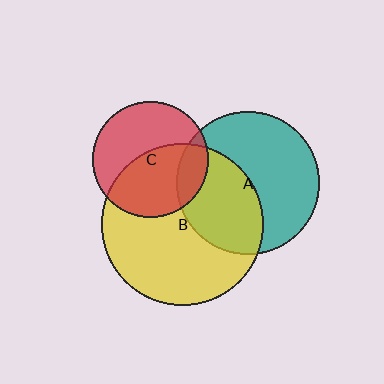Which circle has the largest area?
Circle B (yellow).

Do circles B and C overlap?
Yes.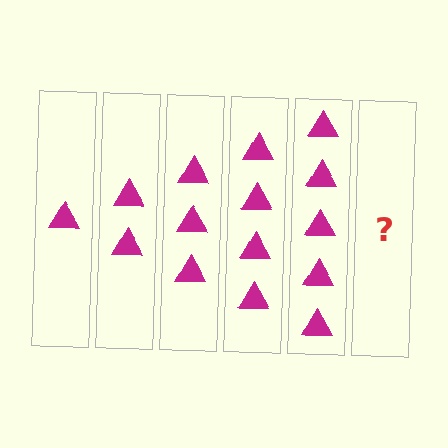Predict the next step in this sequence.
The next step is 6 triangles.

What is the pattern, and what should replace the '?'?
The pattern is that each step adds one more triangle. The '?' should be 6 triangles.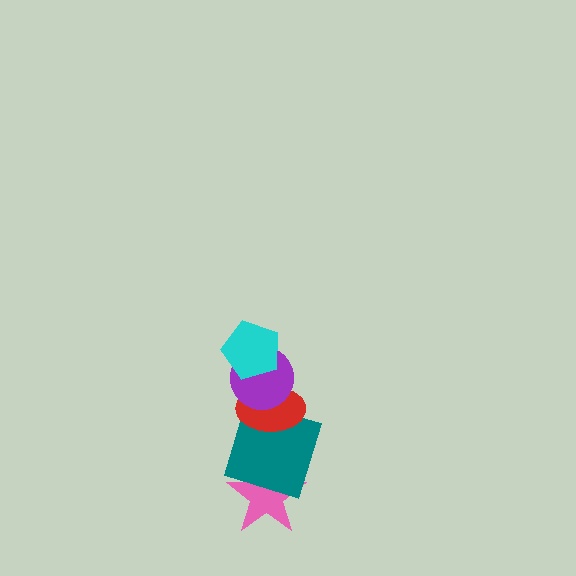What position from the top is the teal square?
The teal square is 4th from the top.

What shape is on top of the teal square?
The red ellipse is on top of the teal square.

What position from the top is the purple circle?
The purple circle is 2nd from the top.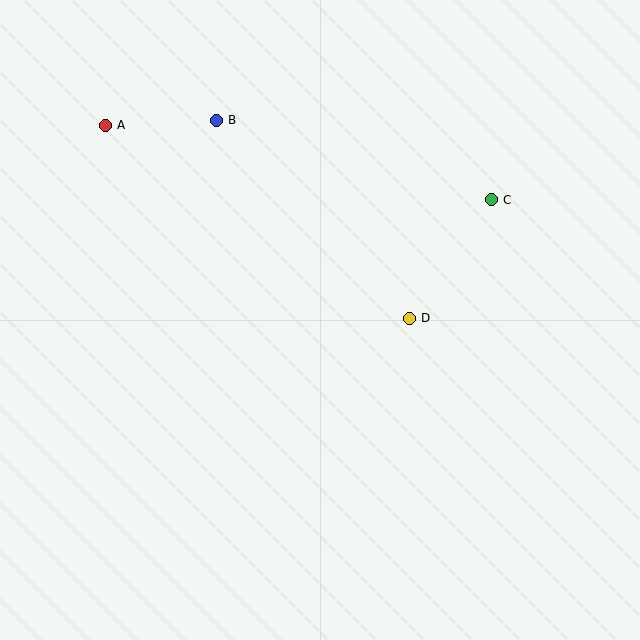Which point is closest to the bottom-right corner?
Point D is closest to the bottom-right corner.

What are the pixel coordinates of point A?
Point A is at (105, 125).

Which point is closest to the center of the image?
Point D at (409, 318) is closest to the center.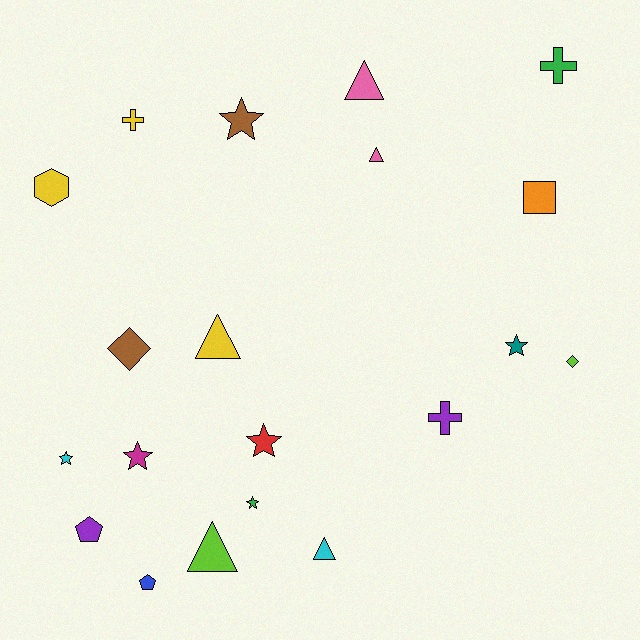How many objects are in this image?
There are 20 objects.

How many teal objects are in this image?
There is 1 teal object.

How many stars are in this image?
There are 6 stars.